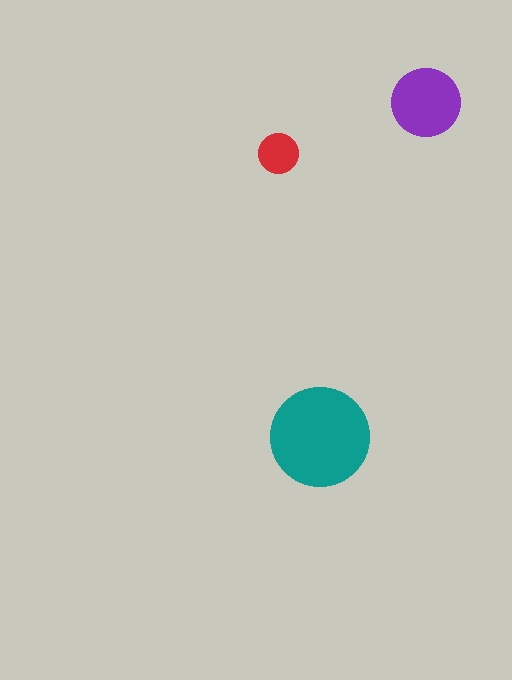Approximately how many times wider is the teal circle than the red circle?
About 2.5 times wider.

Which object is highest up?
The purple circle is topmost.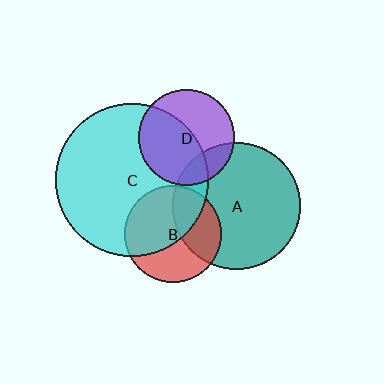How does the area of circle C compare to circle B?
Approximately 2.5 times.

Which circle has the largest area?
Circle C (cyan).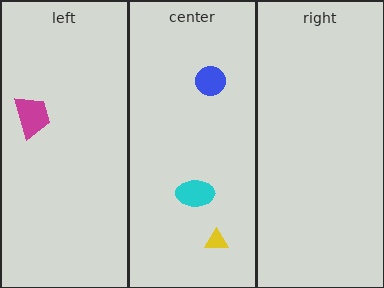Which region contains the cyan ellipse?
The center region.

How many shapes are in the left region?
1.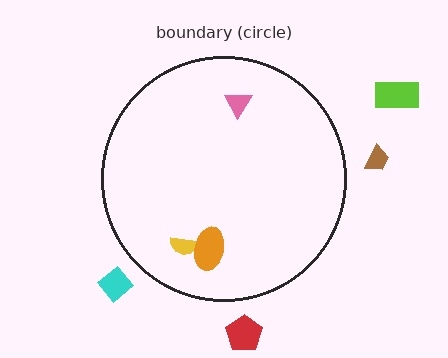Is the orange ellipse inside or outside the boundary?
Inside.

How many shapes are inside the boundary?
3 inside, 4 outside.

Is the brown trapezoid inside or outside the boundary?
Outside.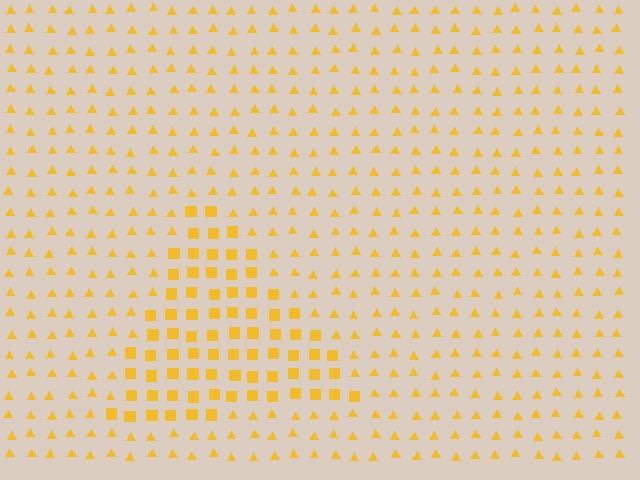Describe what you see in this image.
The image is filled with small yellow elements arranged in a uniform grid. A triangle-shaped region contains squares, while the surrounding area contains triangles. The boundary is defined purely by the change in element shape.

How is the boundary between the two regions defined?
The boundary is defined by a change in element shape: squares inside vs. triangles outside. All elements share the same color and spacing.